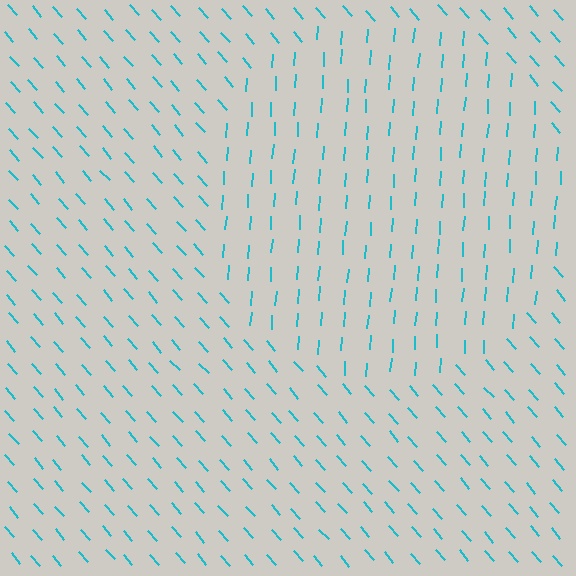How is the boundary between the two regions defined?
The boundary is defined purely by a change in line orientation (approximately 45 degrees difference). All lines are the same color and thickness.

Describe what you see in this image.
The image is filled with small cyan line segments. A circle region in the image has lines oriented differently from the surrounding lines, creating a visible texture boundary.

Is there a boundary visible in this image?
Yes, there is a texture boundary formed by a change in line orientation.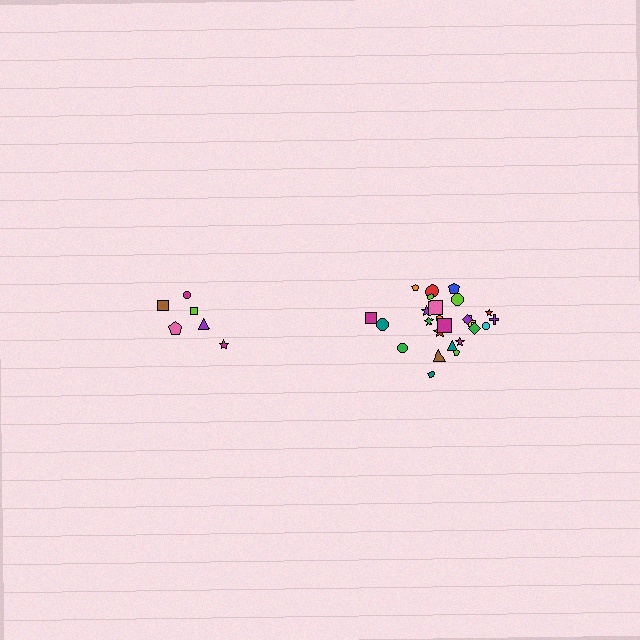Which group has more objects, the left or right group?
The right group.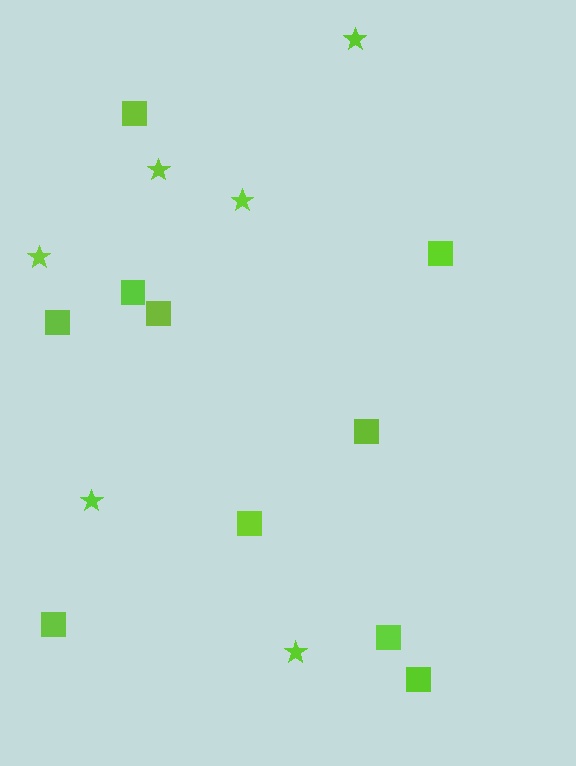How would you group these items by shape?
There are 2 groups: one group of stars (6) and one group of squares (10).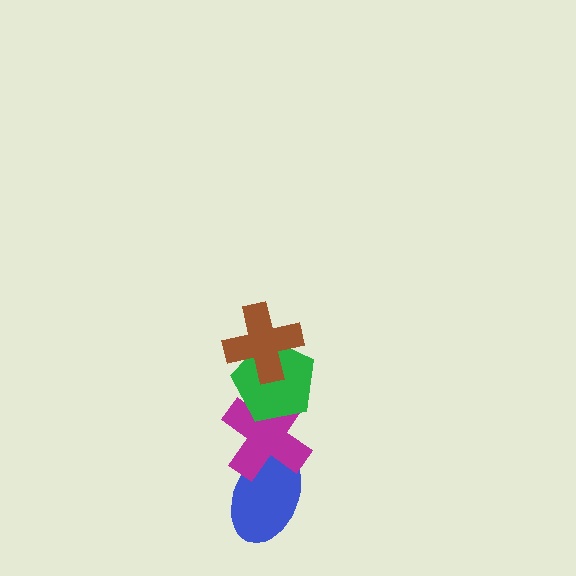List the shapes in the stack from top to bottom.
From top to bottom: the brown cross, the green pentagon, the magenta cross, the blue ellipse.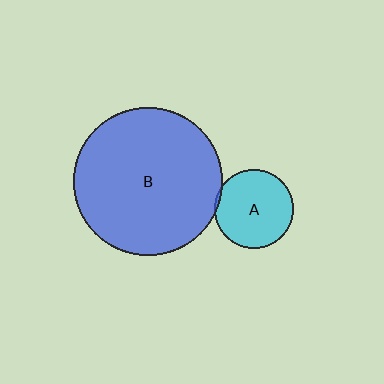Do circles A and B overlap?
Yes.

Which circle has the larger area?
Circle B (blue).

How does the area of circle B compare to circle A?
Approximately 3.5 times.